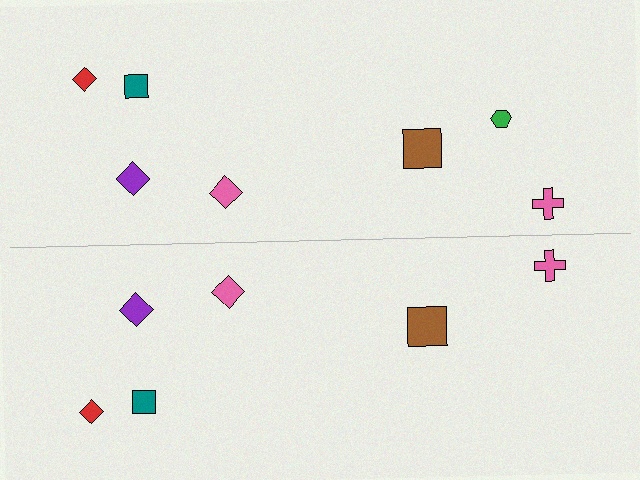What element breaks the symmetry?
A green hexagon is missing from the bottom side.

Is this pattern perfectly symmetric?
No, the pattern is not perfectly symmetric. A green hexagon is missing from the bottom side.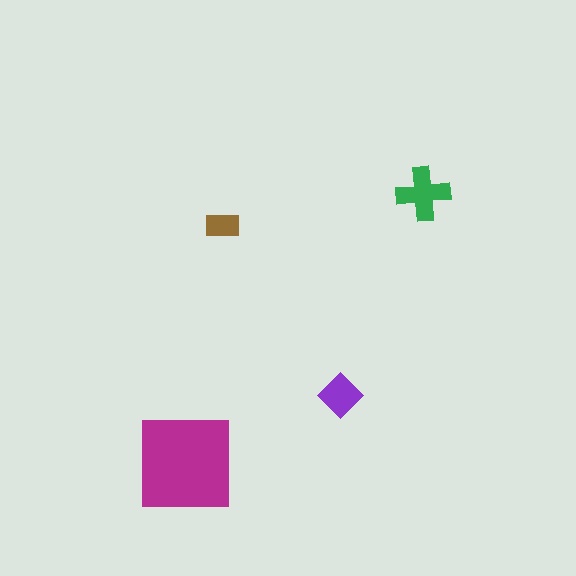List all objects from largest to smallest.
The magenta square, the green cross, the purple diamond, the brown rectangle.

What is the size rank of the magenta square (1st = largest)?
1st.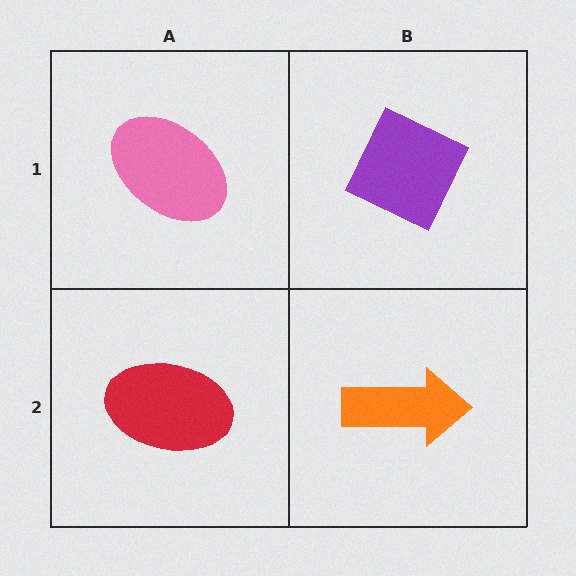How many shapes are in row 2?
2 shapes.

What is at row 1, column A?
A pink ellipse.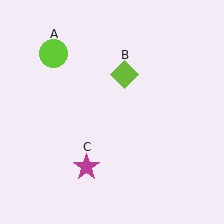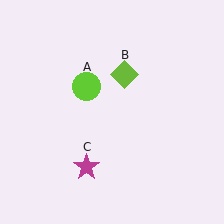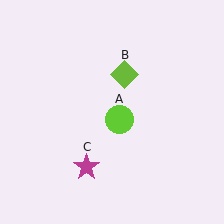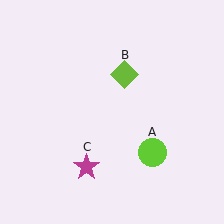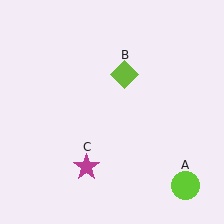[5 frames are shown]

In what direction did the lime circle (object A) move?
The lime circle (object A) moved down and to the right.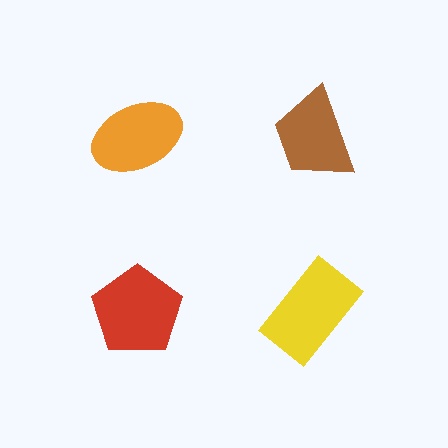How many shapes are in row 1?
2 shapes.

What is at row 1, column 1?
An orange ellipse.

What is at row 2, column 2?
A yellow rectangle.